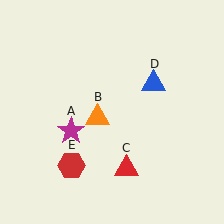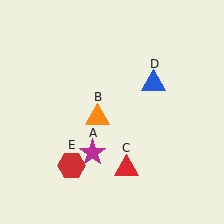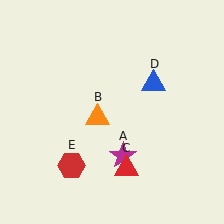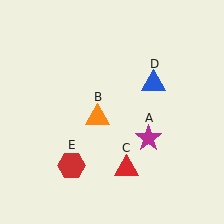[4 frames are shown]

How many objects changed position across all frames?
1 object changed position: magenta star (object A).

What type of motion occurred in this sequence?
The magenta star (object A) rotated counterclockwise around the center of the scene.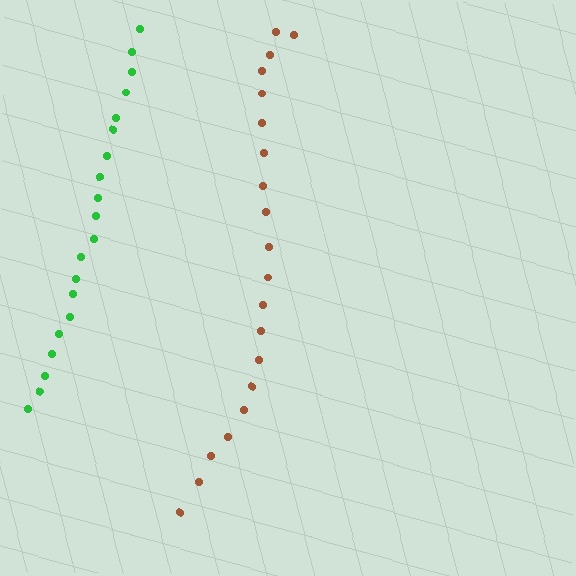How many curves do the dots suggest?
There are 2 distinct paths.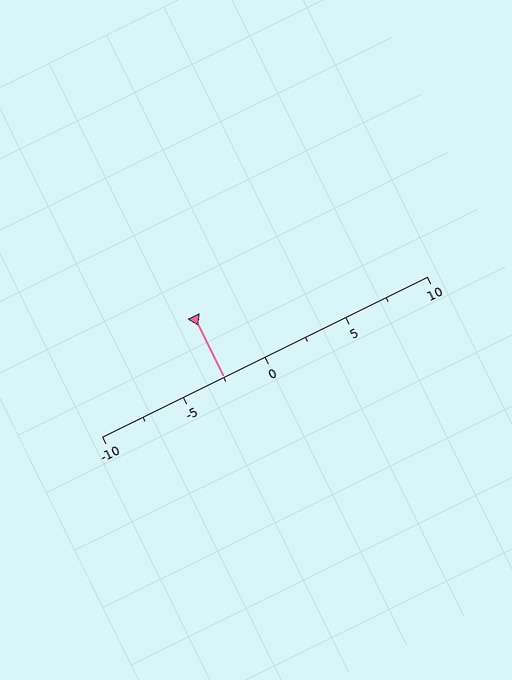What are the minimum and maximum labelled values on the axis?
The axis runs from -10 to 10.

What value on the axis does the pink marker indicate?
The marker indicates approximately -2.5.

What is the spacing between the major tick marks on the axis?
The major ticks are spaced 5 apart.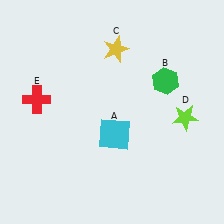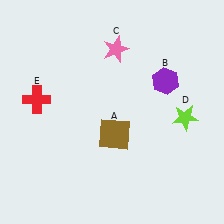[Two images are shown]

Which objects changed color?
A changed from cyan to brown. B changed from green to purple. C changed from yellow to pink.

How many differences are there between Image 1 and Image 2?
There are 3 differences between the two images.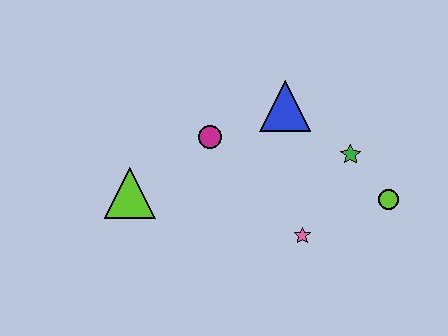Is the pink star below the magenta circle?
Yes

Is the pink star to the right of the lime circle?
No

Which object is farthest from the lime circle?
The lime triangle is farthest from the lime circle.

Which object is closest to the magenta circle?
The blue triangle is closest to the magenta circle.